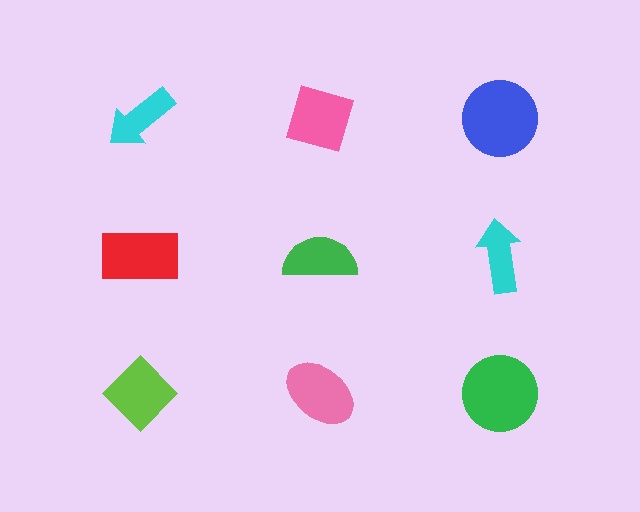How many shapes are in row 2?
3 shapes.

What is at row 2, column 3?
A cyan arrow.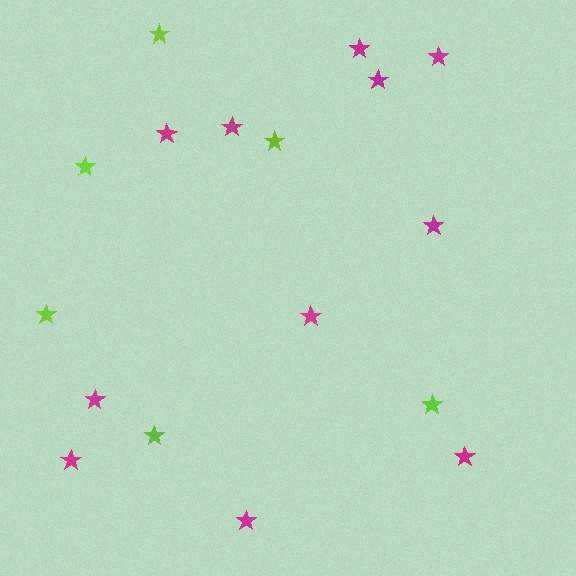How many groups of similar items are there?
There are 2 groups: one group of magenta stars (11) and one group of lime stars (6).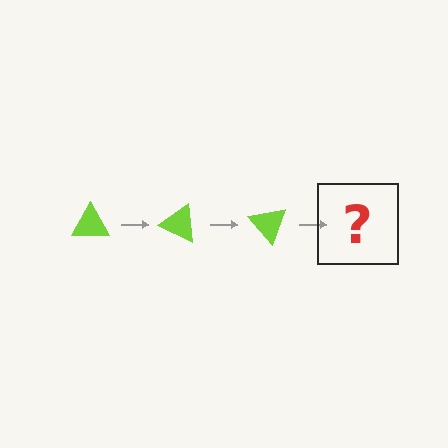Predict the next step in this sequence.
The next step is a lime triangle rotated 75 degrees.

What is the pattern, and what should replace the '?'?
The pattern is that the triangle rotates 25 degrees each step. The '?' should be a lime triangle rotated 75 degrees.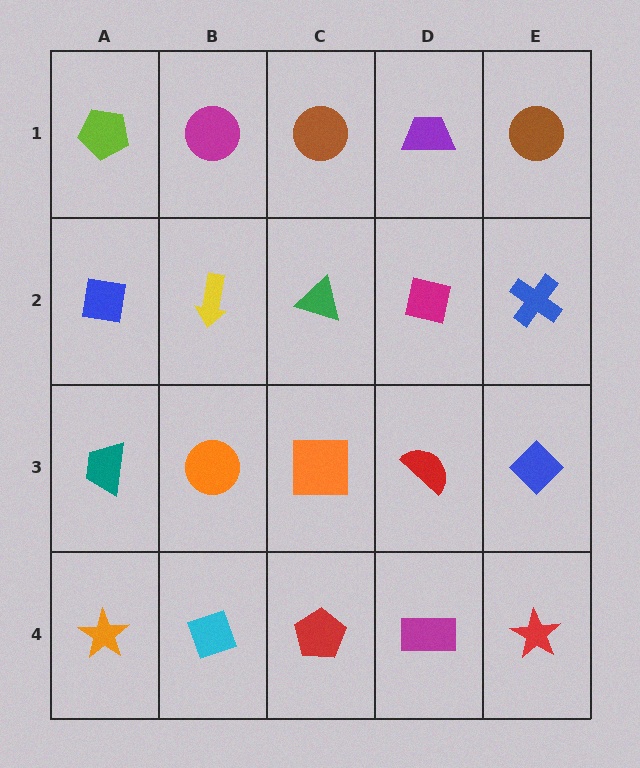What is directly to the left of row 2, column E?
A magenta square.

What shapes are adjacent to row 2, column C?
A brown circle (row 1, column C), an orange square (row 3, column C), a yellow arrow (row 2, column B), a magenta square (row 2, column D).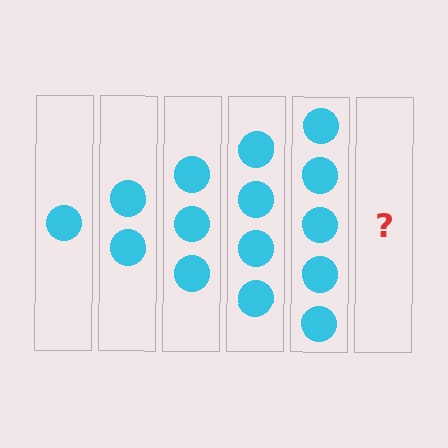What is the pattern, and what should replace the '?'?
The pattern is that each step adds one more circle. The '?' should be 6 circles.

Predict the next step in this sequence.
The next step is 6 circles.